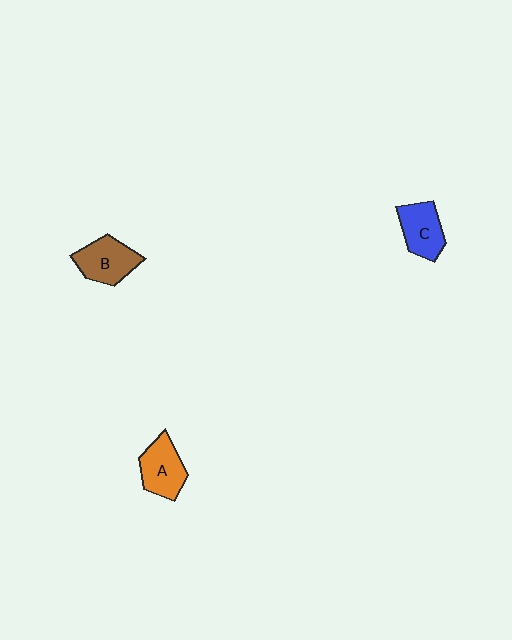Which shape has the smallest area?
Shape C (blue).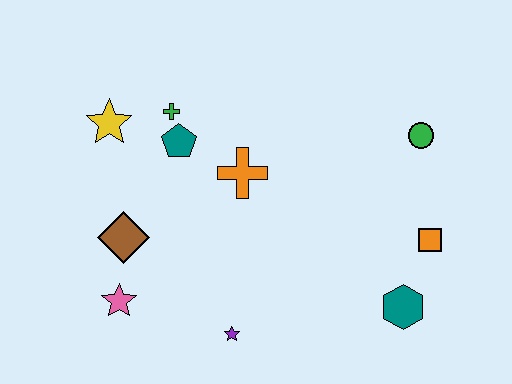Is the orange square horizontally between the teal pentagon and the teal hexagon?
No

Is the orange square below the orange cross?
Yes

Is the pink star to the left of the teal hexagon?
Yes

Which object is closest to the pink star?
The brown diamond is closest to the pink star.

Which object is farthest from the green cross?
The teal hexagon is farthest from the green cross.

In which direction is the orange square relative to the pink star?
The orange square is to the right of the pink star.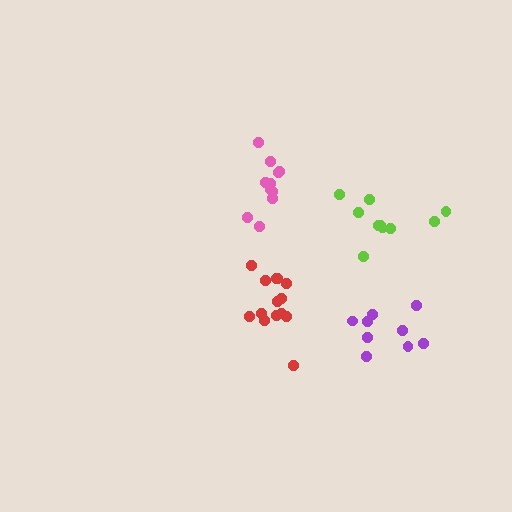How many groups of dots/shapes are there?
There are 4 groups.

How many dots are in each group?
Group 1: 10 dots, Group 2: 14 dots, Group 3: 11 dots, Group 4: 9 dots (44 total).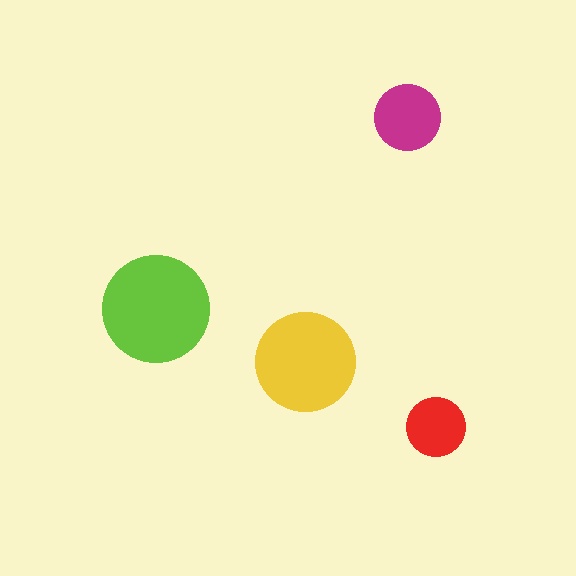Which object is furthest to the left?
The lime circle is leftmost.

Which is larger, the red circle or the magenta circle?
The magenta one.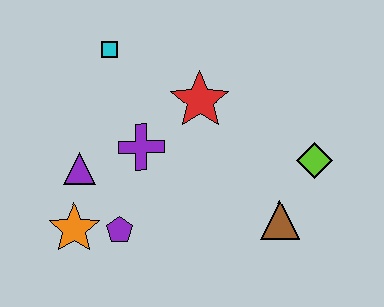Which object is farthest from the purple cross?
The lime diamond is farthest from the purple cross.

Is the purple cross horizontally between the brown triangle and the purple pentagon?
Yes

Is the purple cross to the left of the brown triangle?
Yes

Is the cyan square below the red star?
No